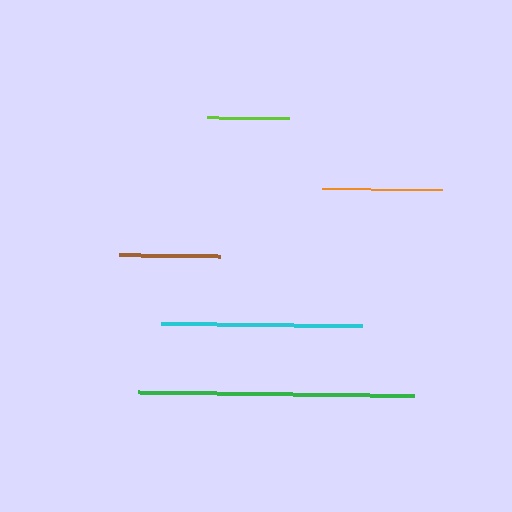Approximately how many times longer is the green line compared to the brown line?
The green line is approximately 2.7 times the length of the brown line.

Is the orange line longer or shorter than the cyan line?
The cyan line is longer than the orange line.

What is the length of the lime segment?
The lime segment is approximately 82 pixels long.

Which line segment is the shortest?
The lime line is the shortest at approximately 82 pixels.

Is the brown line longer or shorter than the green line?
The green line is longer than the brown line.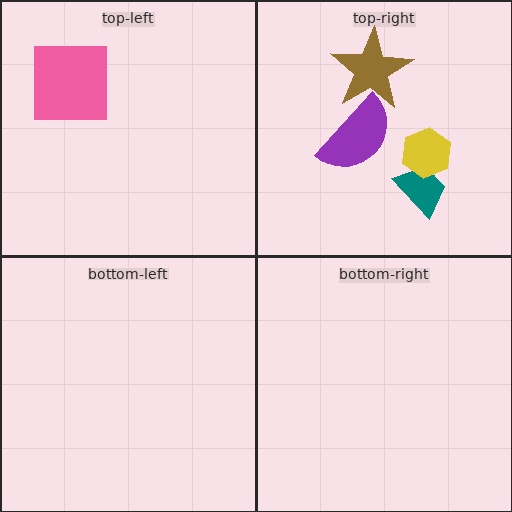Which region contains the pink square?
The top-left region.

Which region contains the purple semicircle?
The top-right region.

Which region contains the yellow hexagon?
The top-right region.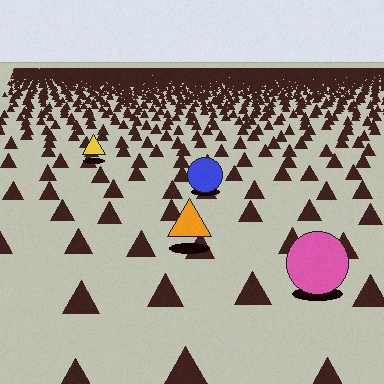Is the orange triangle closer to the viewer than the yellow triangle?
Yes. The orange triangle is closer — you can tell from the texture gradient: the ground texture is coarser near it.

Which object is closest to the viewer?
The pink circle is closest. The texture marks near it are larger and more spread out.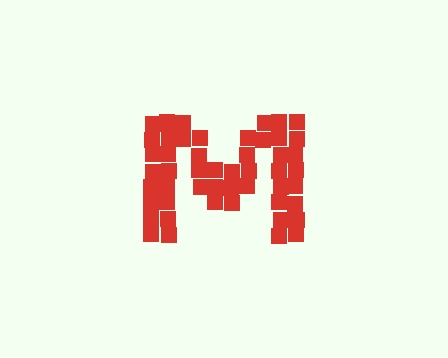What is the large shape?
The large shape is the letter M.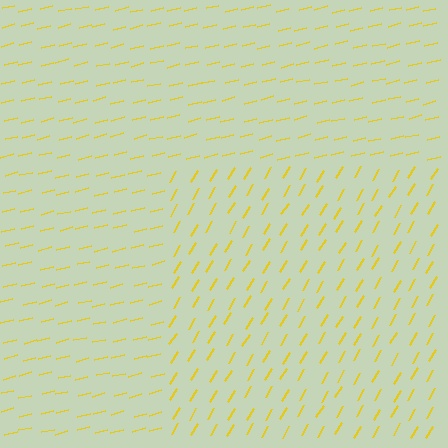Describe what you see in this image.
The image is filled with small yellow line segments. A rectangle region in the image has lines oriented differently from the surrounding lines, creating a visible texture boundary.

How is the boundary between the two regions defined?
The boundary is defined purely by a change in line orientation (approximately 45 degrees difference). All lines are the same color and thickness.